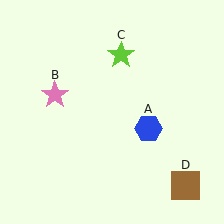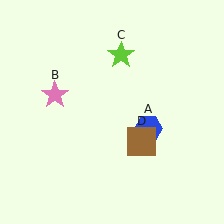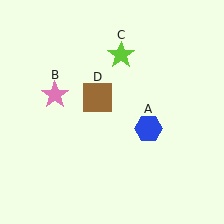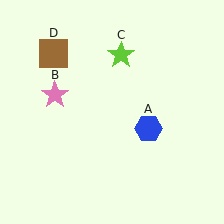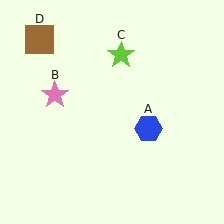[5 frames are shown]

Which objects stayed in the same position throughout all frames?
Blue hexagon (object A) and pink star (object B) and lime star (object C) remained stationary.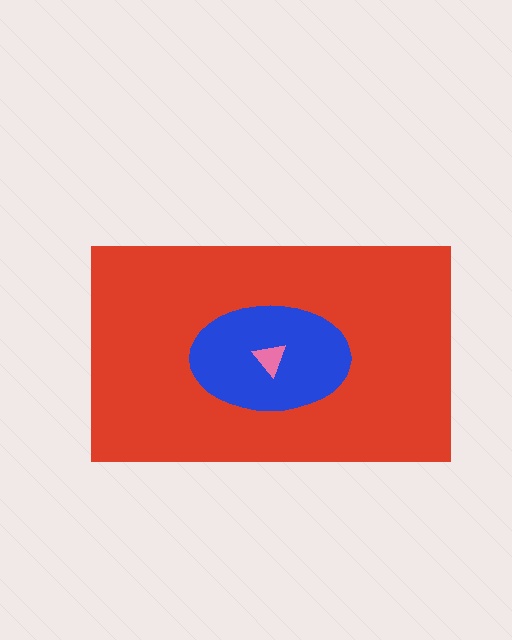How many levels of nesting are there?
3.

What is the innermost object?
The pink triangle.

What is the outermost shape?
The red rectangle.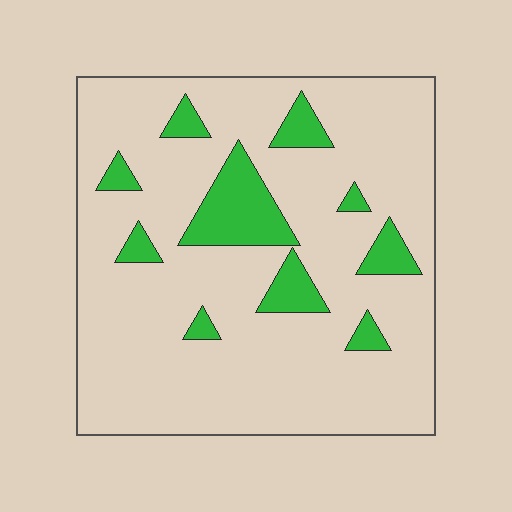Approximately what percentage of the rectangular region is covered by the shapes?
Approximately 15%.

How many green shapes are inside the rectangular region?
10.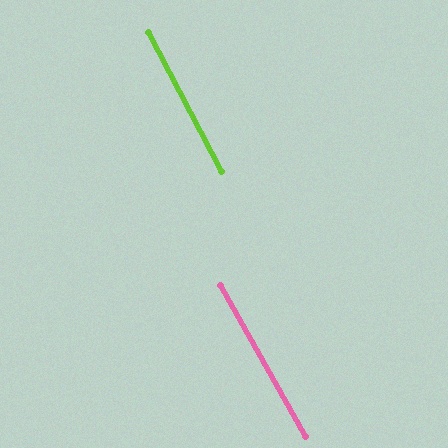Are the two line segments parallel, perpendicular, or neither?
Parallel — their directions differ by only 1.9°.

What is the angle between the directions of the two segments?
Approximately 2 degrees.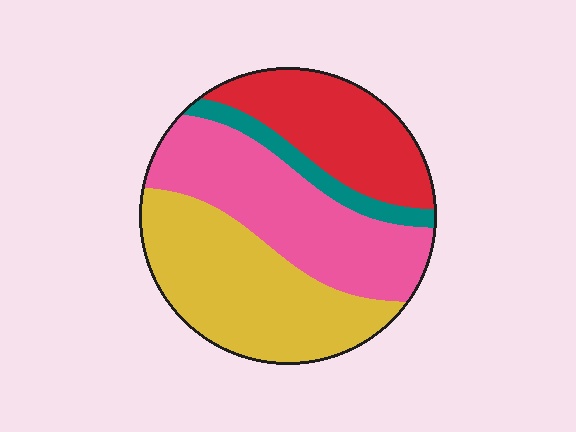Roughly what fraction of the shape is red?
Red takes up between a sixth and a third of the shape.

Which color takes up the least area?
Teal, at roughly 5%.